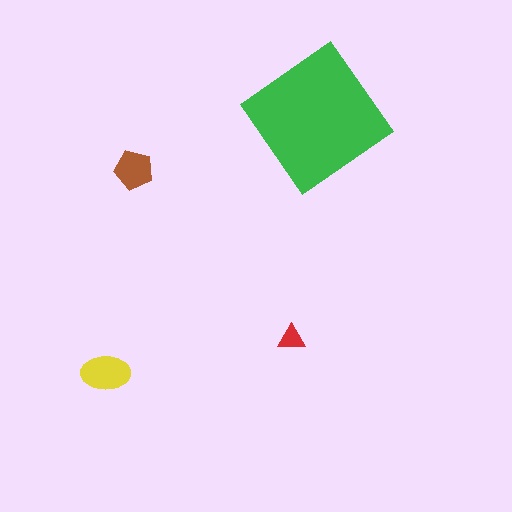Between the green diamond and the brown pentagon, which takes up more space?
The green diamond.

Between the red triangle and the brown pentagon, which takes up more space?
The brown pentagon.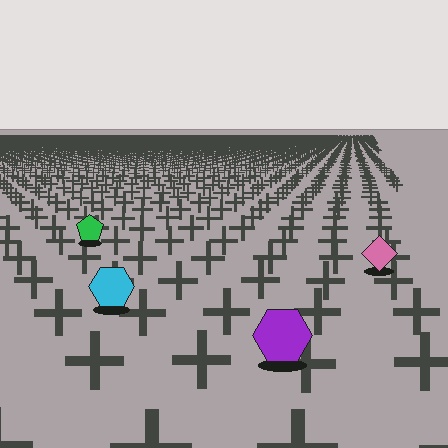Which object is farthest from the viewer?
The green pentagon is farthest from the viewer. It appears smaller and the ground texture around it is denser.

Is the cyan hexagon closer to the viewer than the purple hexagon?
No. The purple hexagon is closer — you can tell from the texture gradient: the ground texture is coarser near it.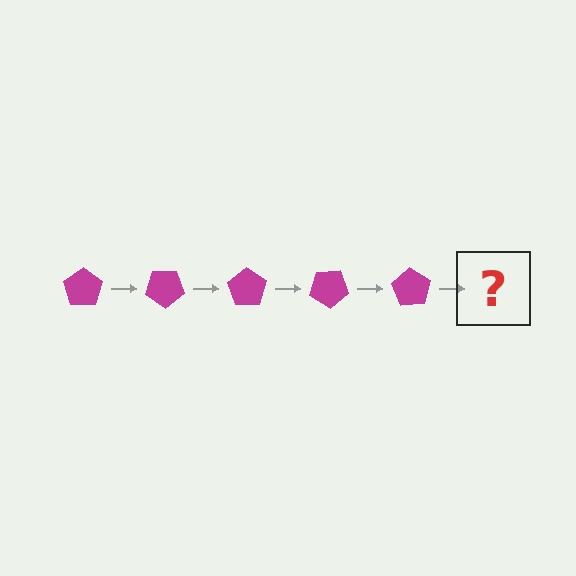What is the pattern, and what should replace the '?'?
The pattern is that the pentagon rotates 35 degrees each step. The '?' should be a magenta pentagon rotated 175 degrees.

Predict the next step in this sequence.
The next step is a magenta pentagon rotated 175 degrees.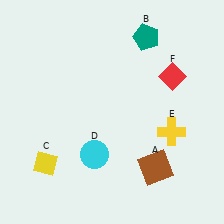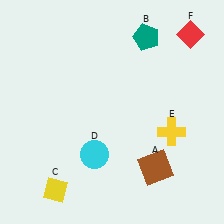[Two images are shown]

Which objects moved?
The objects that moved are: the yellow diamond (C), the red diamond (F).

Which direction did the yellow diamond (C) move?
The yellow diamond (C) moved down.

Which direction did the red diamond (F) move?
The red diamond (F) moved up.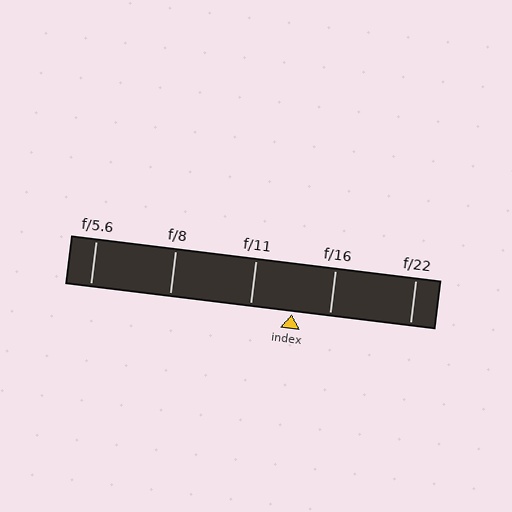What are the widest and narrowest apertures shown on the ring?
The widest aperture shown is f/5.6 and the narrowest is f/22.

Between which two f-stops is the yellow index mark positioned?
The index mark is between f/11 and f/16.